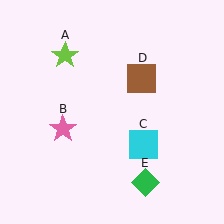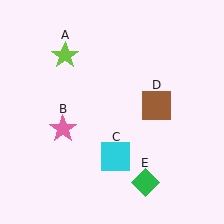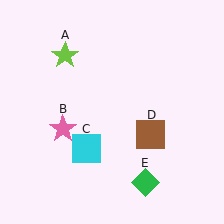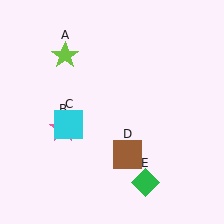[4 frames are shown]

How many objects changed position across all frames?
2 objects changed position: cyan square (object C), brown square (object D).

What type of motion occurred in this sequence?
The cyan square (object C), brown square (object D) rotated clockwise around the center of the scene.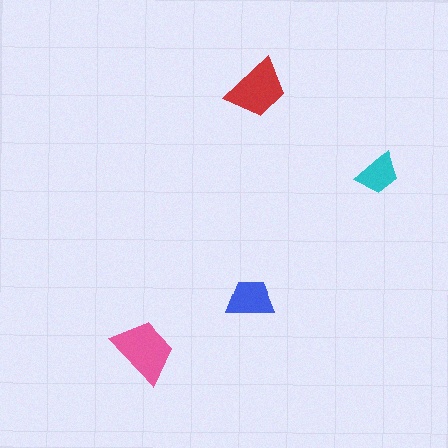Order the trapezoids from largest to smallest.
the pink one, the red one, the blue one, the cyan one.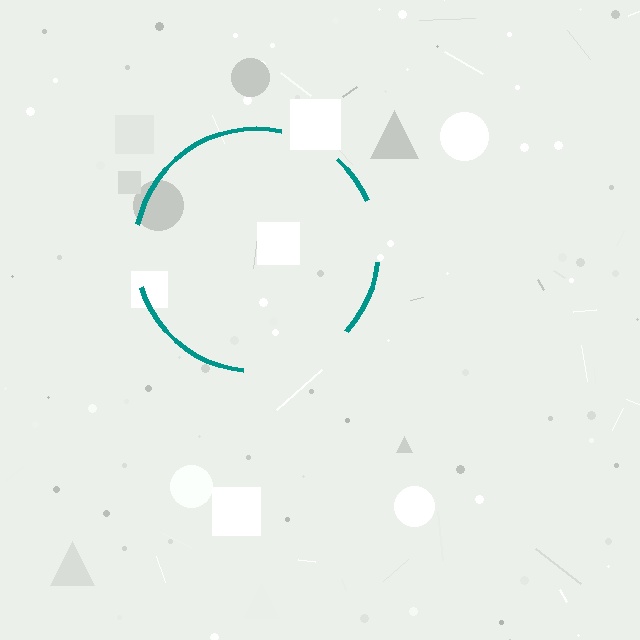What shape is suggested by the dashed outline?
The dashed outline suggests a circle.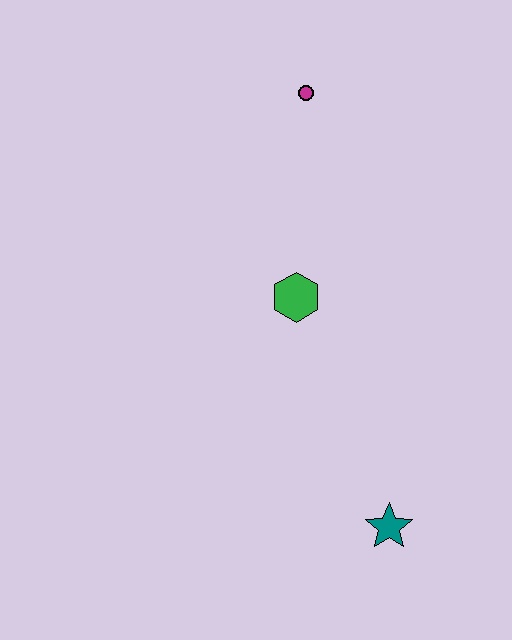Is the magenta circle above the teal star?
Yes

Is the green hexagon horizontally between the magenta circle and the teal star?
No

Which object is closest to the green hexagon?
The magenta circle is closest to the green hexagon.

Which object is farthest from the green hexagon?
The teal star is farthest from the green hexagon.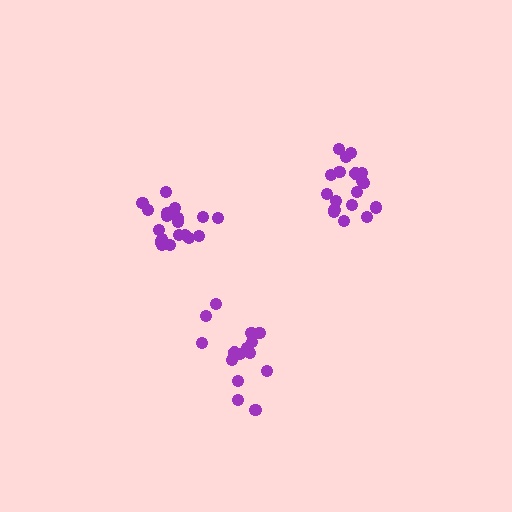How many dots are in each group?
Group 1: 18 dots, Group 2: 15 dots, Group 3: 20 dots (53 total).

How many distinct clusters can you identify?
There are 3 distinct clusters.